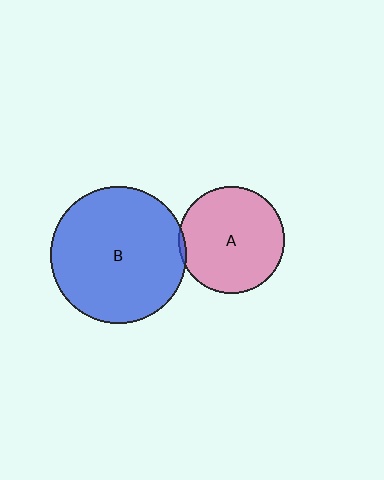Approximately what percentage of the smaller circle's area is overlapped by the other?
Approximately 5%.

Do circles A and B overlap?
Yes.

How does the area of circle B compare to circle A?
Approximately 1.7 times.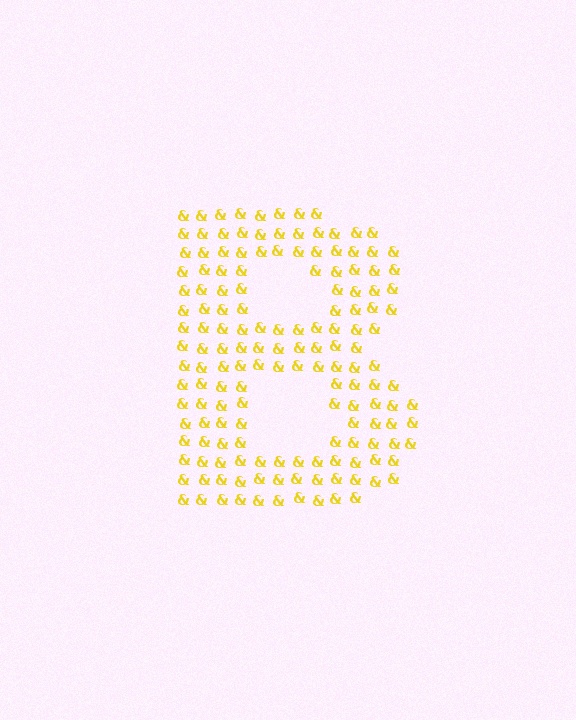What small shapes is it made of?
It is made of small ampersands.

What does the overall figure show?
The overall figure shows the letter B.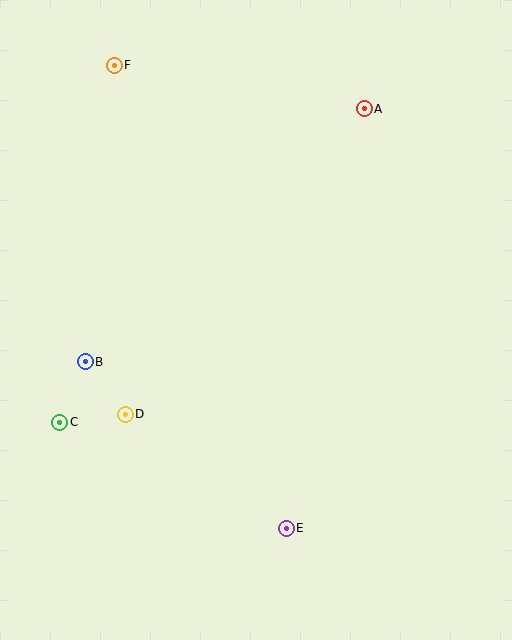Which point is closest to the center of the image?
Point D at (125, 414) is closest to the center.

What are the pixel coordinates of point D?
Point D is at (125, 414).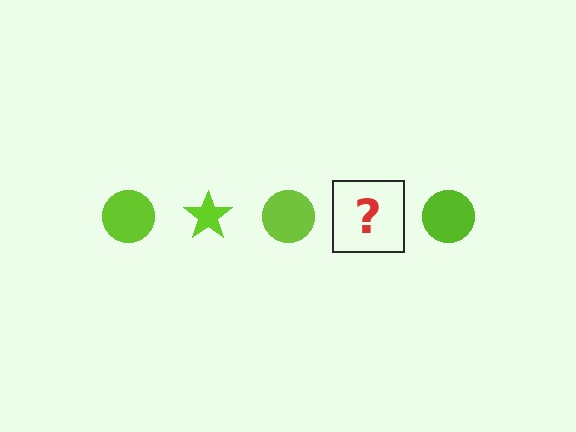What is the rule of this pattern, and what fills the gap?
The rule is that the pattern cycles through circle, star shapes in lime. The gap should be filled with a lime star.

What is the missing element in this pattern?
The missing element is a lime star.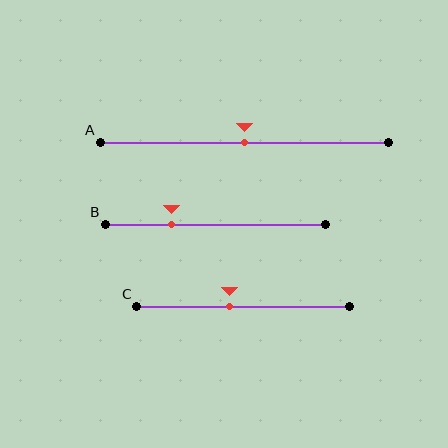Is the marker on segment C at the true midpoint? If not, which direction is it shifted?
No, the marker on segment C is shifted to the left by about 7% of the segment length.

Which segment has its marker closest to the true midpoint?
Segment A has its marker closest to the true midpoint.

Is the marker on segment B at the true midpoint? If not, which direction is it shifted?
No, the marker on segment B is shifted to the left by about 20% of the segment length.